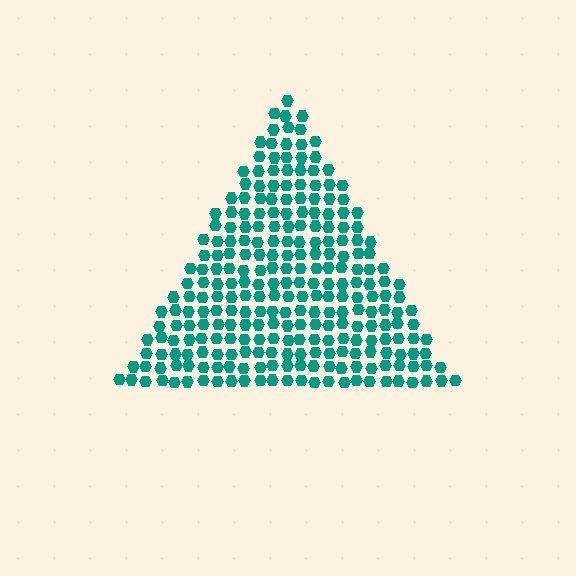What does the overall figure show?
The overall figure shows a triangle.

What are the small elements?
The small elements are hexagons.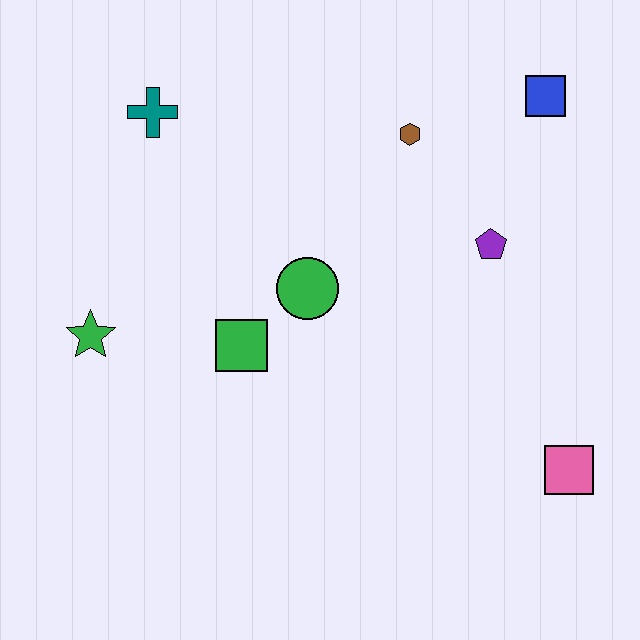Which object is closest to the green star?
The green square is closest to the green star.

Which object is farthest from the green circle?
The pink square is farthest from the green circle.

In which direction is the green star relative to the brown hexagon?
The green star is to the left of the brown hexagon.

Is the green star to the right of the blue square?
No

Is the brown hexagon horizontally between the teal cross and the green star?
No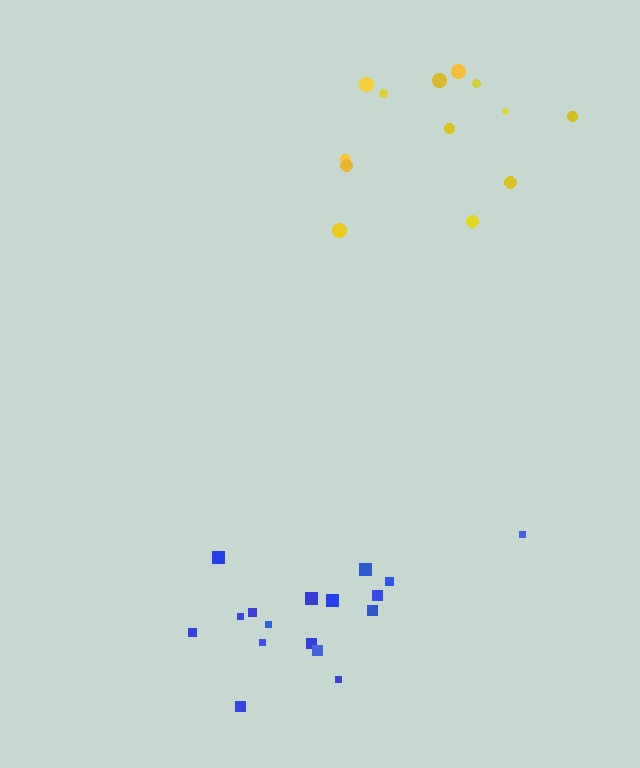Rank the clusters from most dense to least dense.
blue, yellow.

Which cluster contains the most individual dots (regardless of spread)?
Blue (17).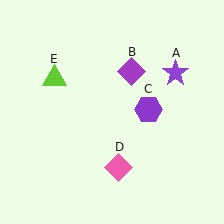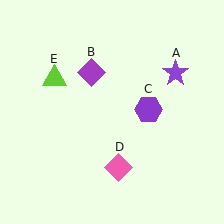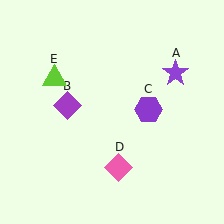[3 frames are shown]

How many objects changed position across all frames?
1 object changed position: purple diamond (object B).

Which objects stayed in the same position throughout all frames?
Purple star (object A) and purple hexagon (object C) and pink diamond (object D) and lime triangle (object E) remained stationary.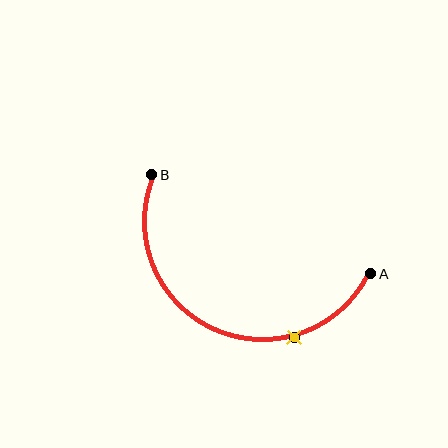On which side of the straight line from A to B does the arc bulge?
The arc bulges below the straight line connecting A and B.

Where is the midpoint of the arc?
The arc midpoint is the point on the curve farthest from the straight line joining A and B. It sits below that line.